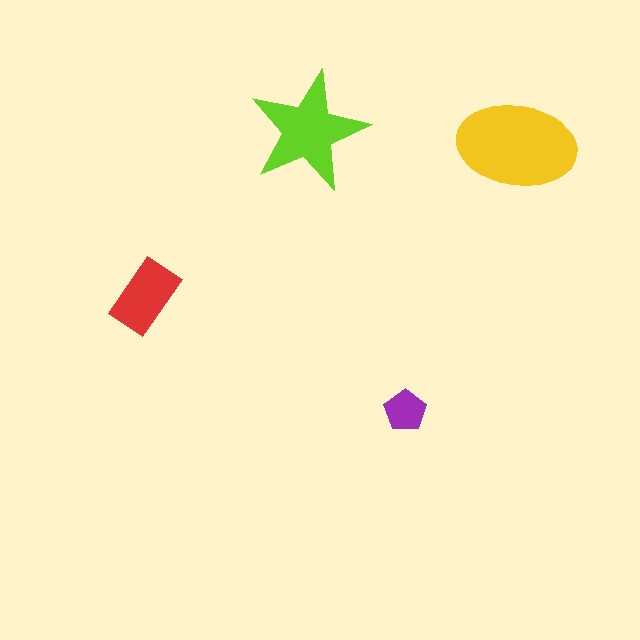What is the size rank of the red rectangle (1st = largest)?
3rd.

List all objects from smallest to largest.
The purple pentagon, the red rectangle, the lime star, the yellow ellipse.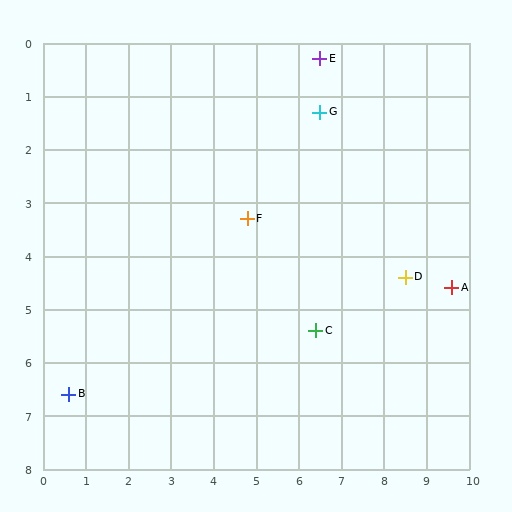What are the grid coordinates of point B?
Point B is at approximately (0.6, 6.6).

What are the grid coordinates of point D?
Point D is at approximately (8.5, 4.4).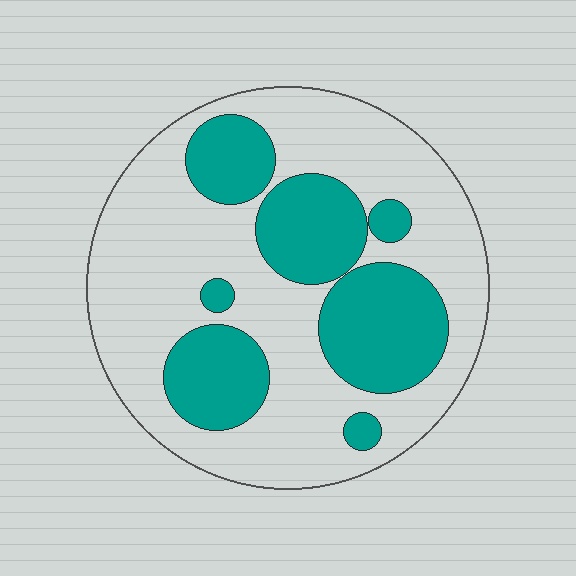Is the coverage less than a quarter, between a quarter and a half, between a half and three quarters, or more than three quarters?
Between a quarter and a half.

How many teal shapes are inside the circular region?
7.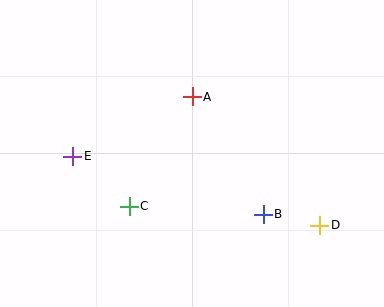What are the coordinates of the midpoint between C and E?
The midpoint between C and E is at (101, 181).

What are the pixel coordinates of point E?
Point E is at (73, 156).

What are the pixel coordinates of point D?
Point D is at (320, 225).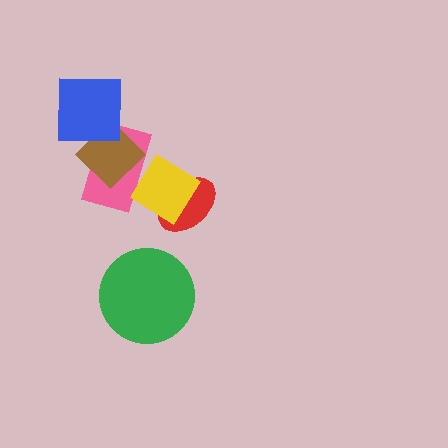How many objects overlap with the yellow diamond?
2 objects overlap with the yellow diamond.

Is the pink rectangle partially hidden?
Yes, it is partially covered by another shape.